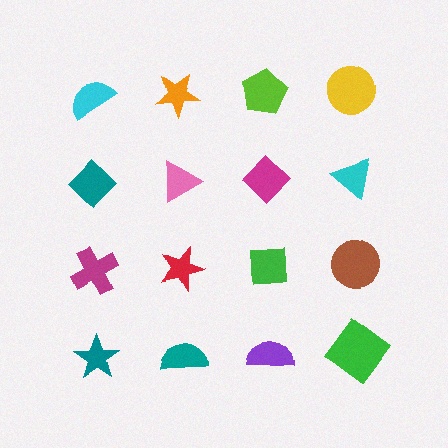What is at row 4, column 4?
A green diamond.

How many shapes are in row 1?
4 shapes.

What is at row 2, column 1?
A teal diamond.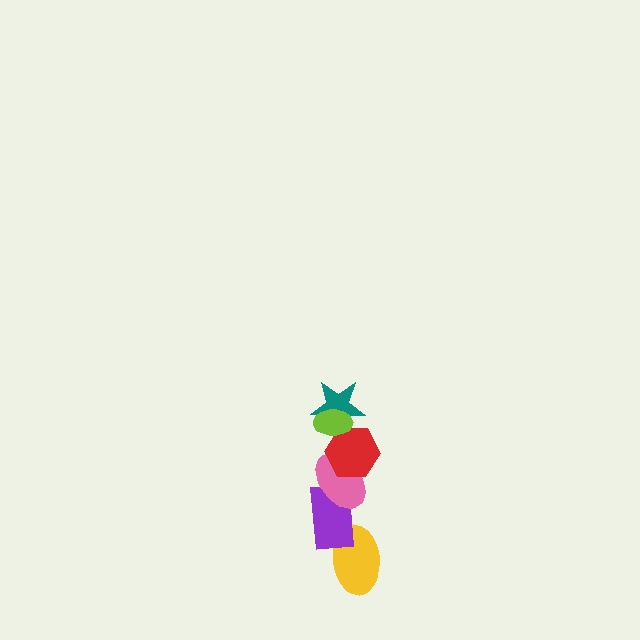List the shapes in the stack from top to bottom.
From top to bottom: the lime ellipse, the teal star, the red hexagon, the pink ellipse, the purple rectangle, the yellow ellipse.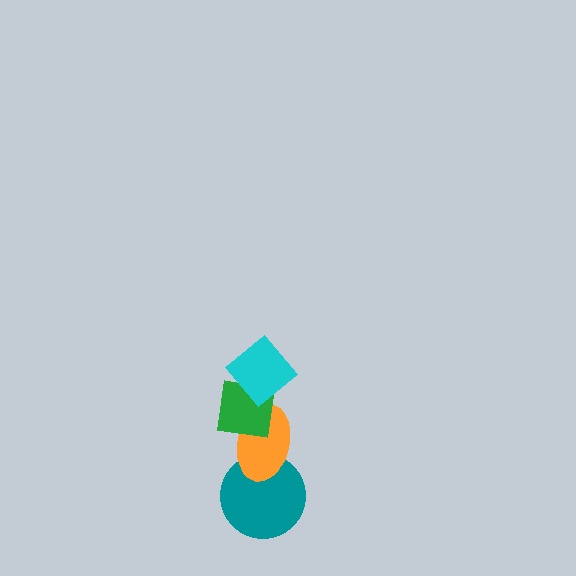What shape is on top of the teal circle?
The orange ellipse is on top of the teal circle.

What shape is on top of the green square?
The cyan diamond is on top of the green square.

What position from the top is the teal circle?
The teal circle is 4th from the top.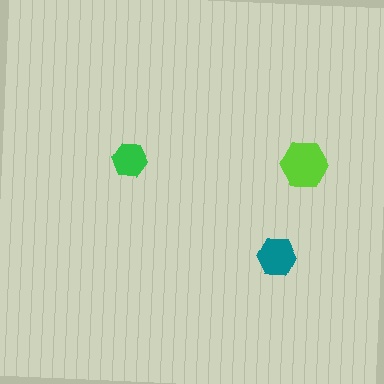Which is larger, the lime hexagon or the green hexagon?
The lime one.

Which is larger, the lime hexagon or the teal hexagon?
The lime one.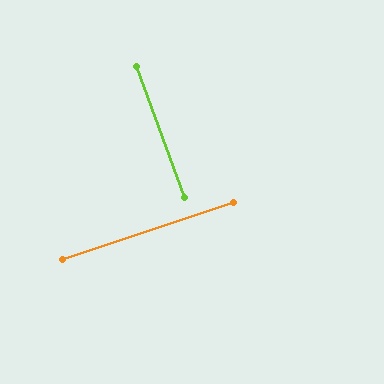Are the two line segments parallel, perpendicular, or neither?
Perpendicular — they meet at approximately 88°.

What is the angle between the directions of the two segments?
Approximately 88 degrees.